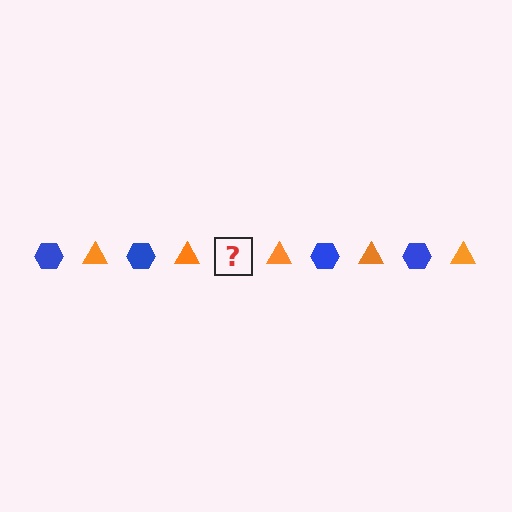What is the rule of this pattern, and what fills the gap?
The rule is that the pattern alternates between blue hexagon and orange triangle. The gap should be filled with a blue hexagon.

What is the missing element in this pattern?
The missing element is a blue hexagon.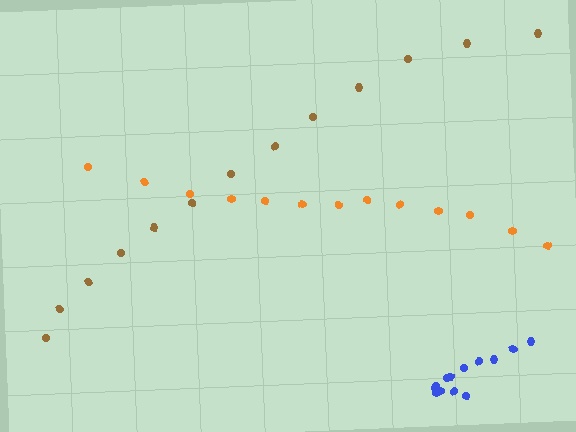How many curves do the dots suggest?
There are 3 distinct paths.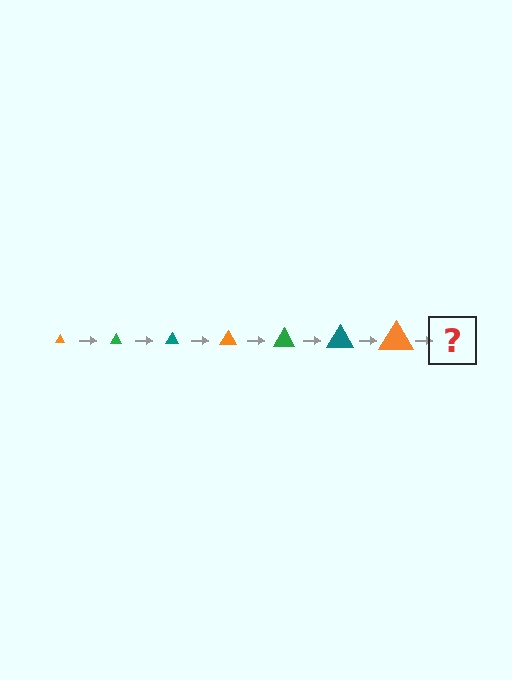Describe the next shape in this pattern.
It should be a green triangle, larger than the previous one.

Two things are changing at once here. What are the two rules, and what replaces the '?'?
The two rules are that the triangle grows larger each step and the color cycles through orange, green, and teal. The '?' should be a green triangle, larger than the previous one.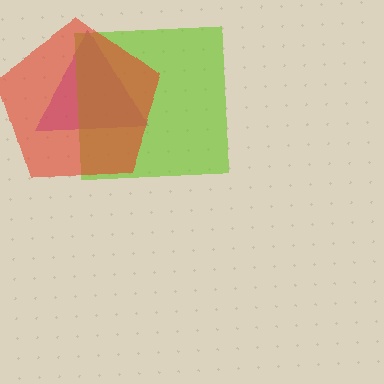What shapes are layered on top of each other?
The layered shapes are: a purple triangle, a lime square, a red pentagon.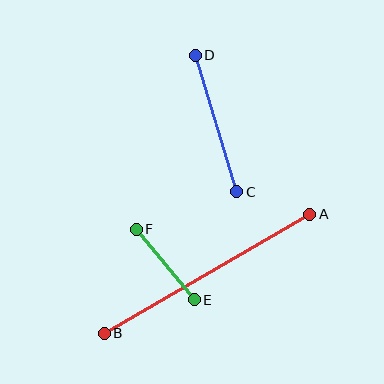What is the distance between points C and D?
The distance is approximately 143 pixels.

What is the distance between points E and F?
The distance is approximately 91 pixels.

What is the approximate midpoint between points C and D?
The midpoint is at approximately (216, 123) pixels.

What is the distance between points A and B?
The distance is approximately 237 pixels.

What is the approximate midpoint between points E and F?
The midpoint is at approximately (165, 264) pixels.